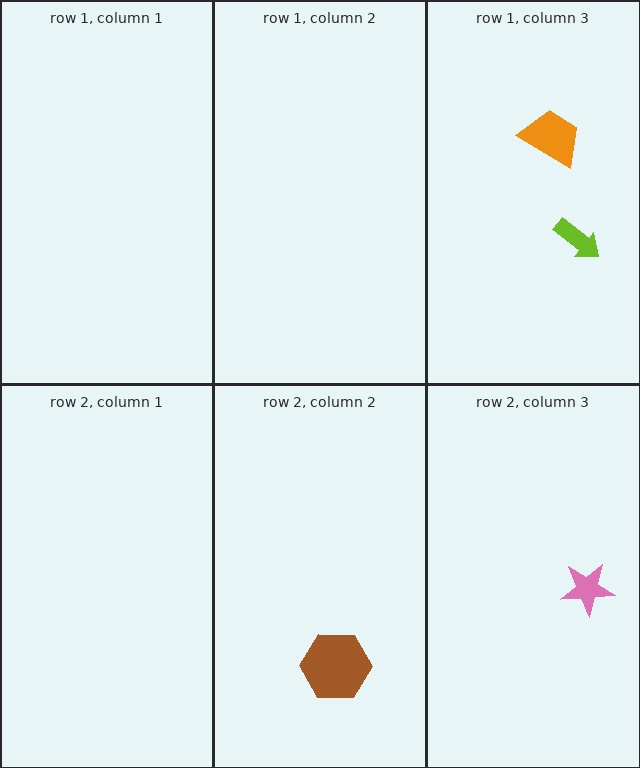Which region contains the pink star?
The row 2, column 3 region.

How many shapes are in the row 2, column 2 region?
1.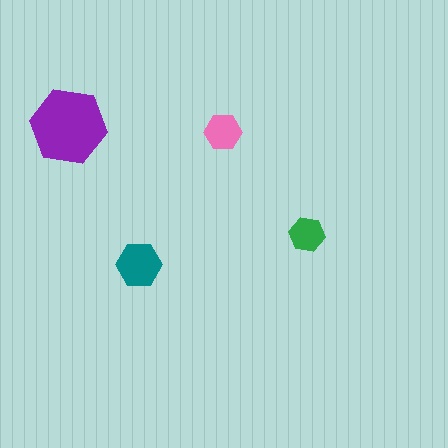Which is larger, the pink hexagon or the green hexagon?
The pink one.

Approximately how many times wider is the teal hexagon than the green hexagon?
About 1.5 times wider.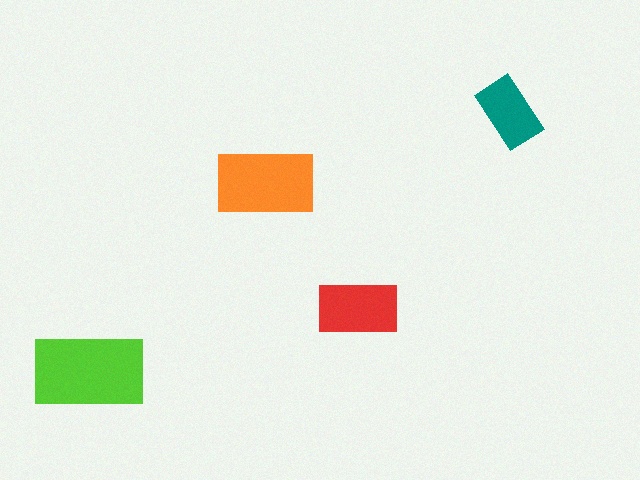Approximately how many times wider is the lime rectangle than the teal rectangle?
About 1.5 times wider.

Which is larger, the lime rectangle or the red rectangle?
The lime one.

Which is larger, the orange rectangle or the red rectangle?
The orange one.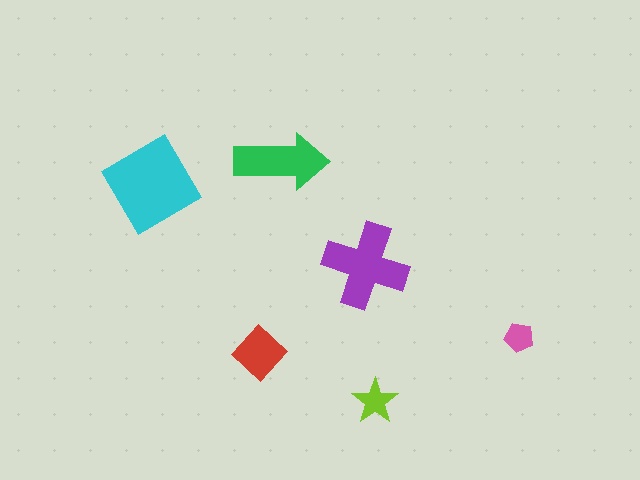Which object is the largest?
The cyan diamond.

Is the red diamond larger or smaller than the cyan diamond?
Smaller.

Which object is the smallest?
The pink pentagon.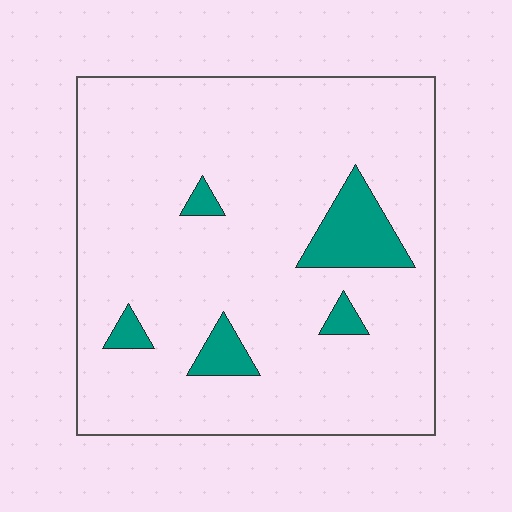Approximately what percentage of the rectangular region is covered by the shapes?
Approximately 10%.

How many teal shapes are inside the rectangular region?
5.